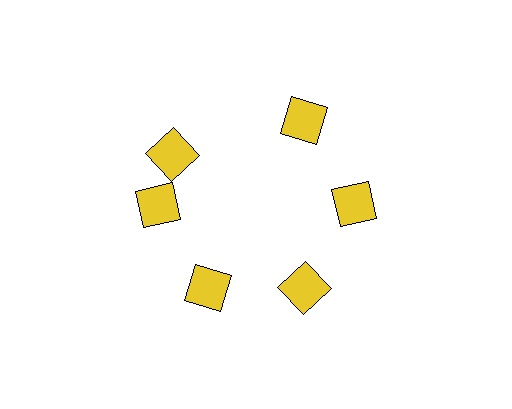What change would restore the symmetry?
The symmetry would be restored by rotating it back into even spacing with its neighbors so that all 6 squares sit at equal angles and equal distance from the center.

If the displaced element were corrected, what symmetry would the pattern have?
It would have 6-fold rotational symmetry — the pattern would map onto itself every 60 degrees.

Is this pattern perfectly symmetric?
No. The 6 yellow squares are arranged in a ring, but one element near the 11 o'clock position is rotated out of alignment along the ring, breaking the 6-fold rotational symmetry.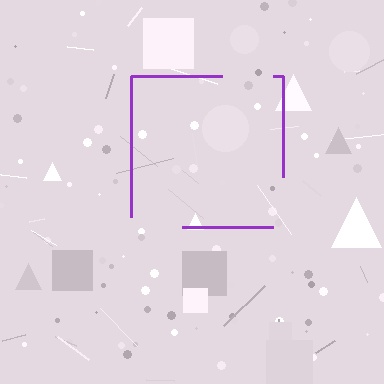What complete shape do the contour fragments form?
The contour fragments form a square.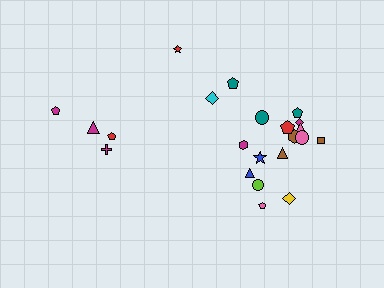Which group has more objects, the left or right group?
The right group.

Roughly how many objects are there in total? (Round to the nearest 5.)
Roughly 20 objects in total.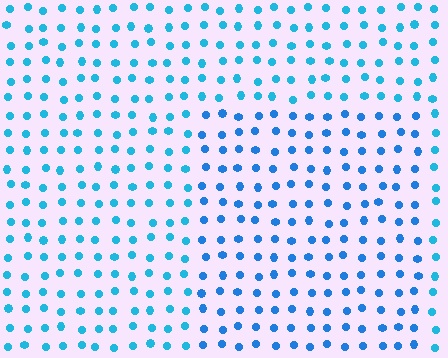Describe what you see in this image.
The image is filled with small cyan elements in a uniform arrangement. A rectangle-shaped region is visible where the elements are tinted to a slightly different hue, forming a subtle color boundary.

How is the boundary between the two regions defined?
The boundary is defined purely by a slight shift in hue (about 19 degrees). Spacing, size, and orientation are identical on both sides.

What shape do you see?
I see a rectangle.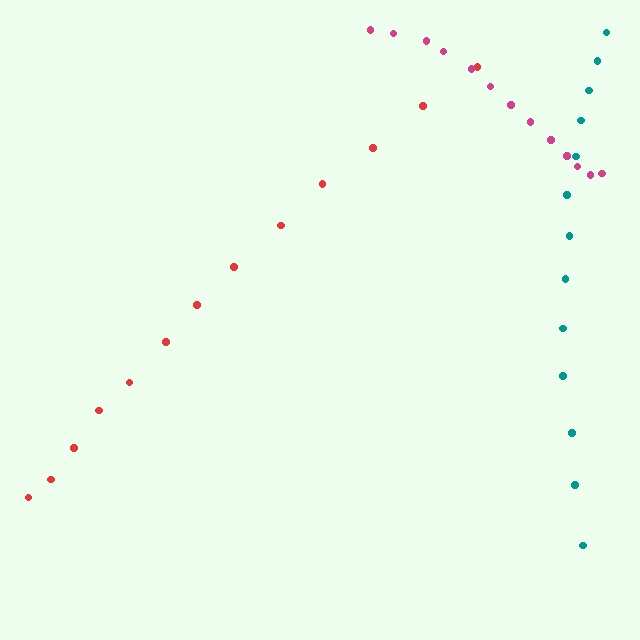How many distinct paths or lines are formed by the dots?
There are 3 distinct paths.